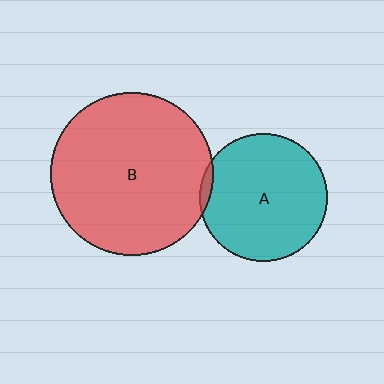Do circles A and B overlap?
Yes.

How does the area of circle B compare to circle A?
Approximately 1.6 times.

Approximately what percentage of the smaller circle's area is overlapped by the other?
Approximately 5%.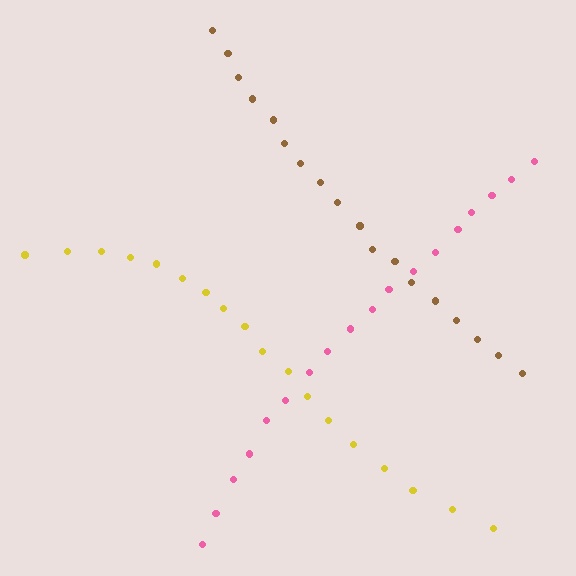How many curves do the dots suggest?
There are 3 distinct paths.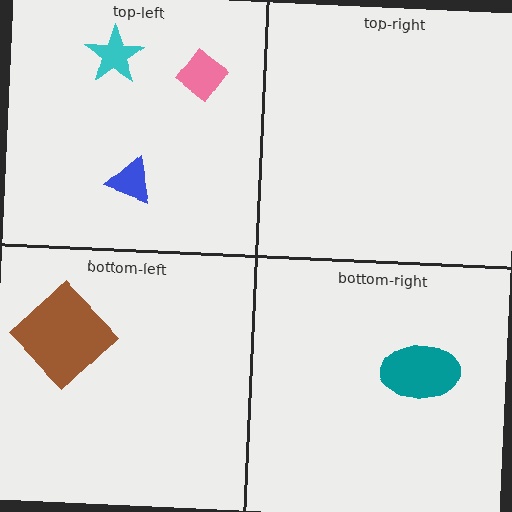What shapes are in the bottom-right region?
The teal ellipse.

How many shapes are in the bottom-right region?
1.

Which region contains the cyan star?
The top-left region.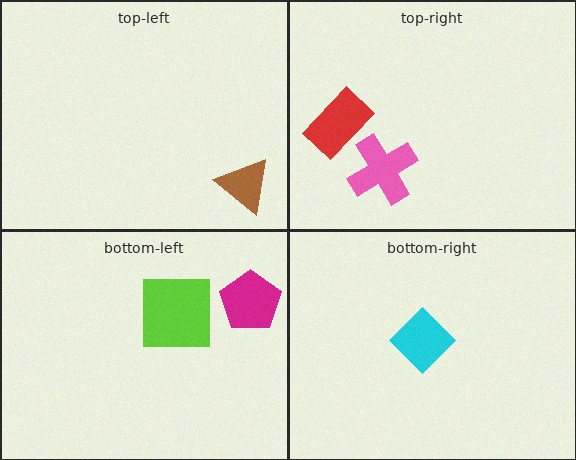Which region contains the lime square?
The bottom-left region.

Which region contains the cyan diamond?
The bottom-right region.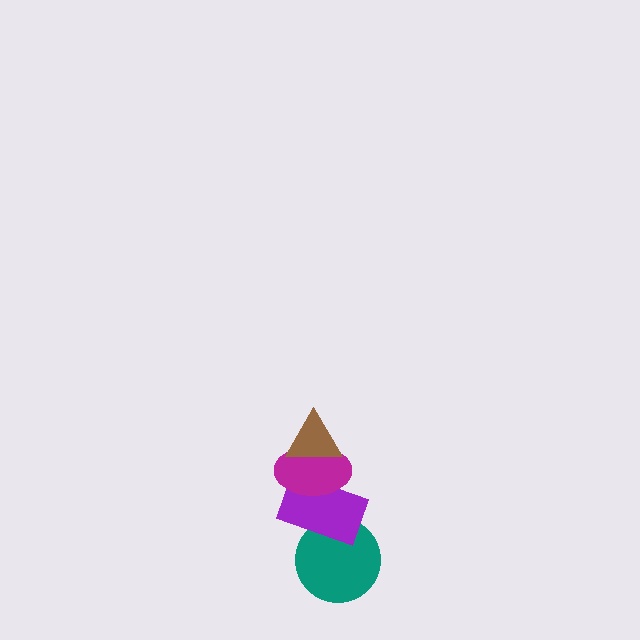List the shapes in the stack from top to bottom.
From top to bottom: the brown triangle, the magenta ellipse, the purple rectangle, the teal circle.